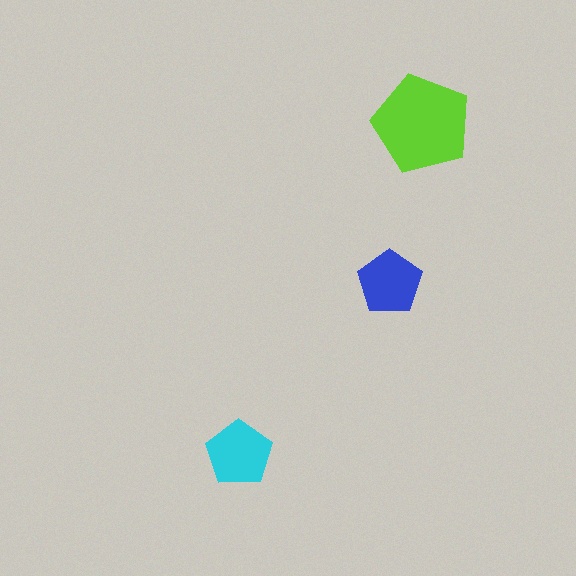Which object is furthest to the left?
The cyan pentagon is leftmost.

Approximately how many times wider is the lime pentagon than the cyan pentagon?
About 1.5 times wider.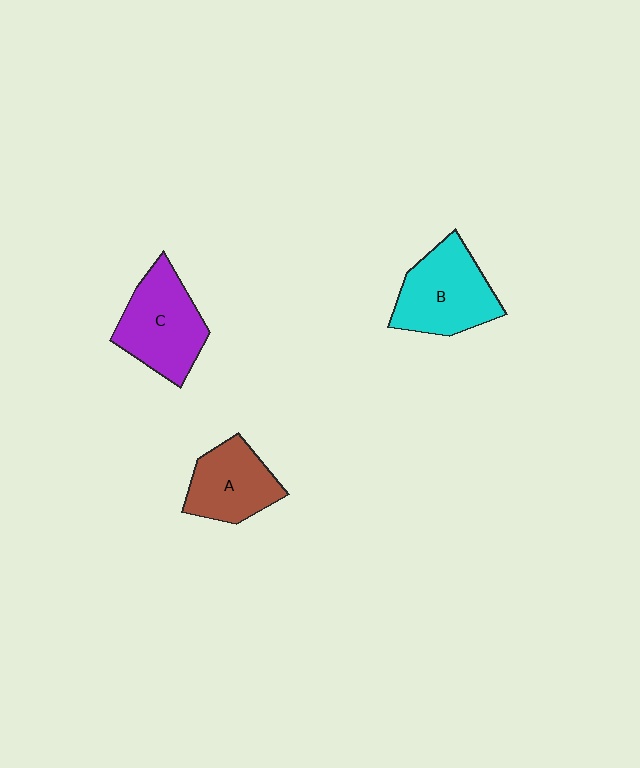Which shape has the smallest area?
Shape A (brown).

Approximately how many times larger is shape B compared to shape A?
Approximately 1.3 times.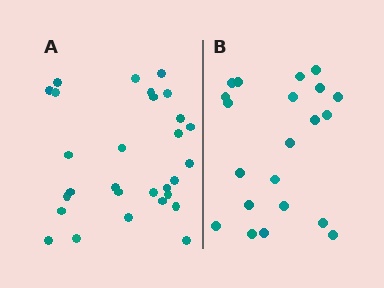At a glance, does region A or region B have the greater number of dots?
Region A (the left region) has more dots.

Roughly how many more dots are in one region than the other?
Region A has roughly 8 or so more dots than region B.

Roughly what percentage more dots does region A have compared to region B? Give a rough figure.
About 40% more.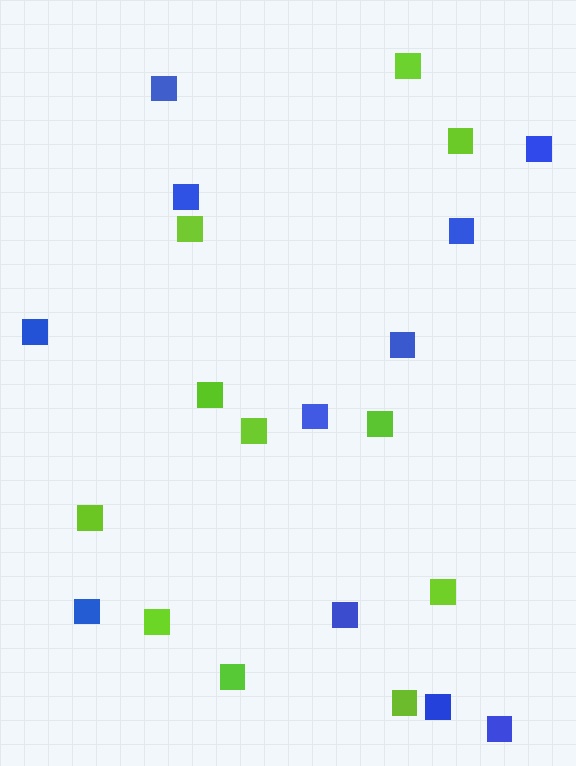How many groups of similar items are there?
There are 2 groups: one group of blue squares (11) and one group of lime squares (11).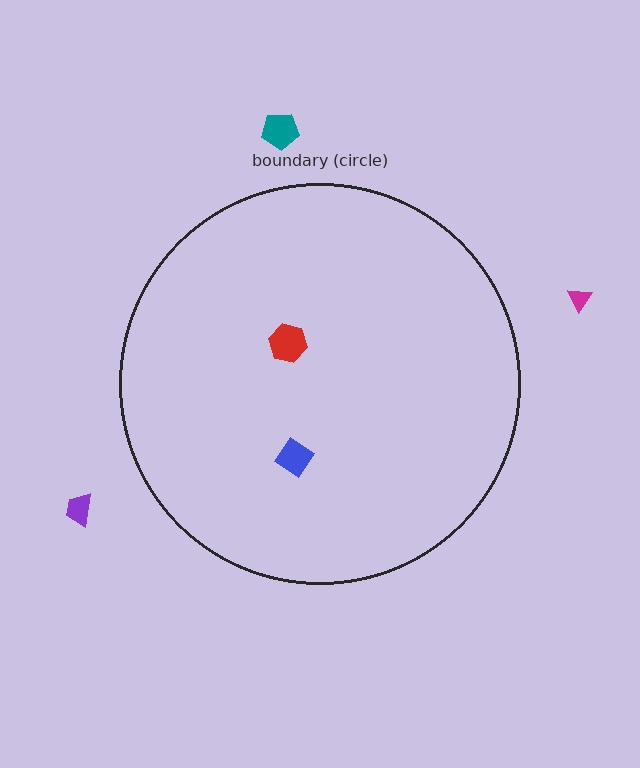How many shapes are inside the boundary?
2 inside, 3 outside.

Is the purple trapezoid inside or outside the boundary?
Outside.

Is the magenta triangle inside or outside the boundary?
Outside.